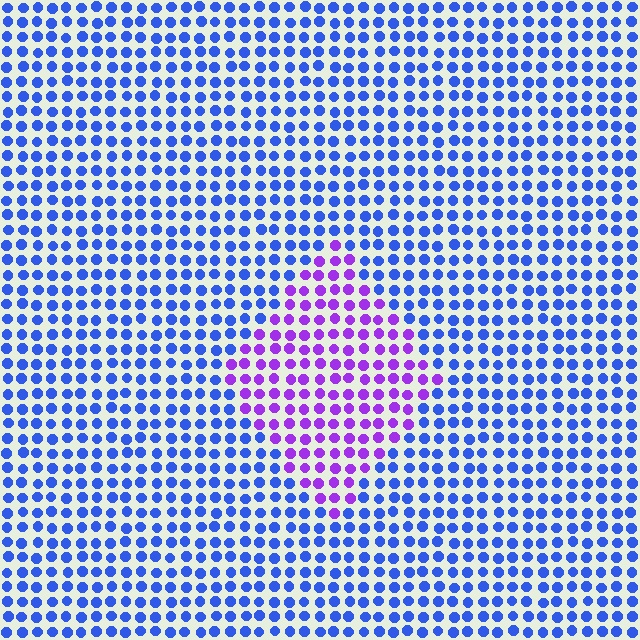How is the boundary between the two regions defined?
The boundary is defined purely by a slight shift in hue (about 50 degrees). Spacing, size, and orientation are identical on both sides.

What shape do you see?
I see a diamond.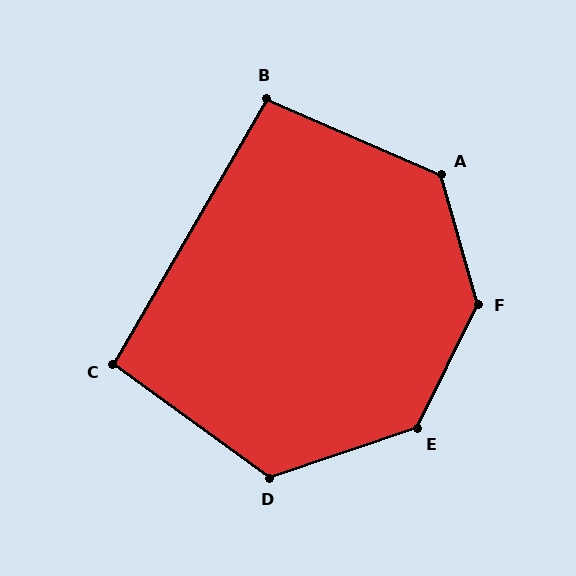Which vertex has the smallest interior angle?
C, at approximately 96 degrees.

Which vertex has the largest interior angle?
F, at approximately 138 degrees.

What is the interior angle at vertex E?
Approximately 135 degrees (obtuse).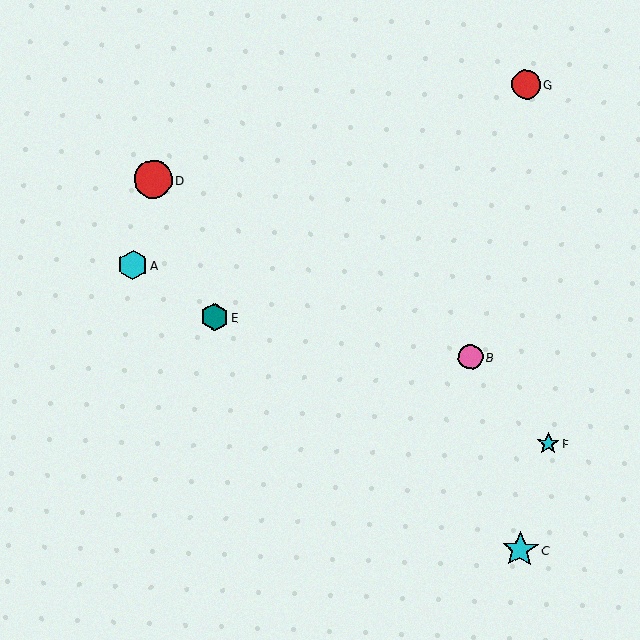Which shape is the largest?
The red circle (labeled D) is the largest.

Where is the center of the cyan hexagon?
The center of the cyan hexagon is at (133, 265).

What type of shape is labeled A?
Shape A is a cyan hexagon.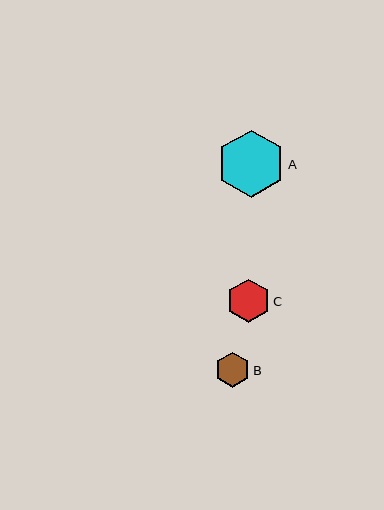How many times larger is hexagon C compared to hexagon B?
Hexagon C is approximately 1.2 times the size of hexagon B.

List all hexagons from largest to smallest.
From largest to smallest: A, C, B.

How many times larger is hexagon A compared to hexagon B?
Hexagon A is approximately 1.9 times the size of hexagon B.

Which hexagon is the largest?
Hexagon A is the largest with a size of approximately 68 pixels.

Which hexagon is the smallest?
Hexagon B is the smallest with a size of approximately 35 pixels.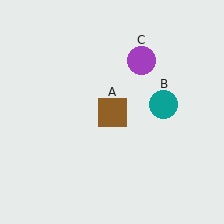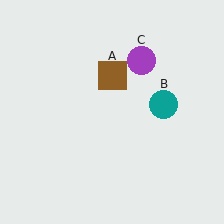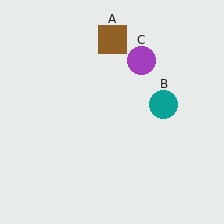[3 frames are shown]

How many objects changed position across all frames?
1 object changed position: brown square (object A).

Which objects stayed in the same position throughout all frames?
Teal circle (object B) and purple circle (object C) remained stationary.